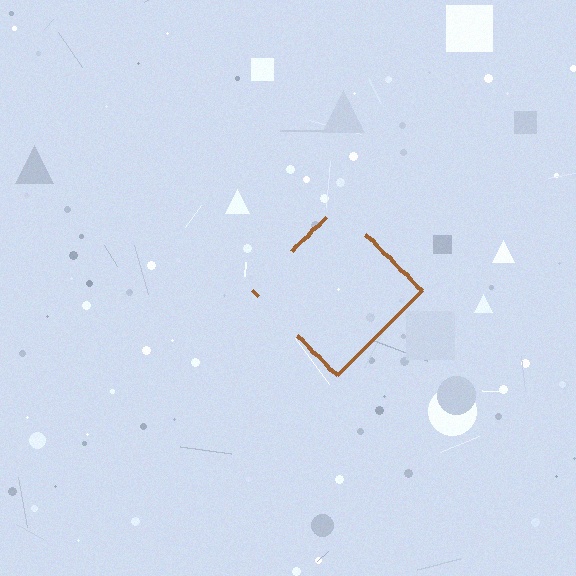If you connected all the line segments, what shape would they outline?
They would outline a diamond.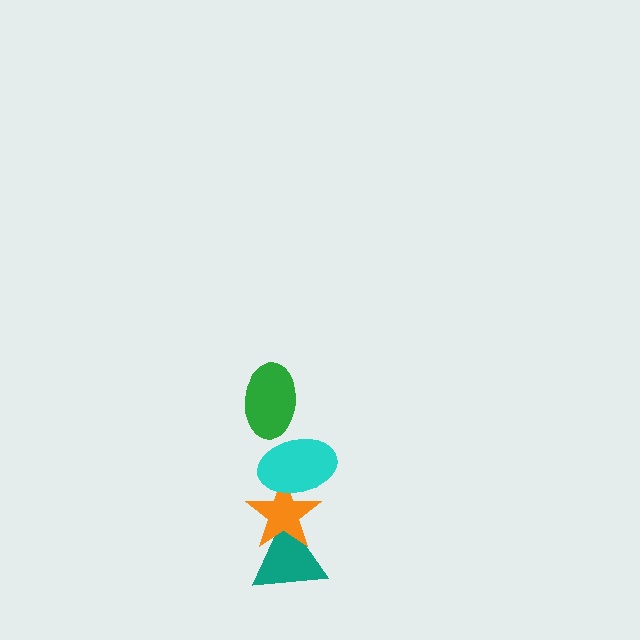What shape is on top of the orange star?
The cyan ellipse is on top of the orange star.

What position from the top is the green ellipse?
The green ellipse is 1st from the top.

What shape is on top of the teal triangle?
The orange star is on top of the teal triangle.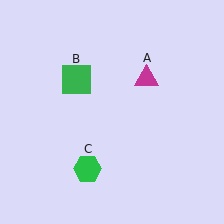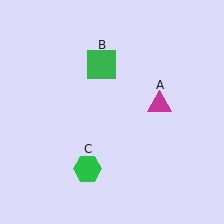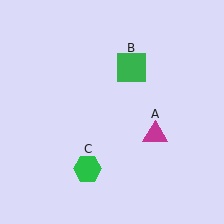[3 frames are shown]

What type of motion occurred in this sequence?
The magenta triangle (object A), green square (object B) rotated clockwise around the center of the scene.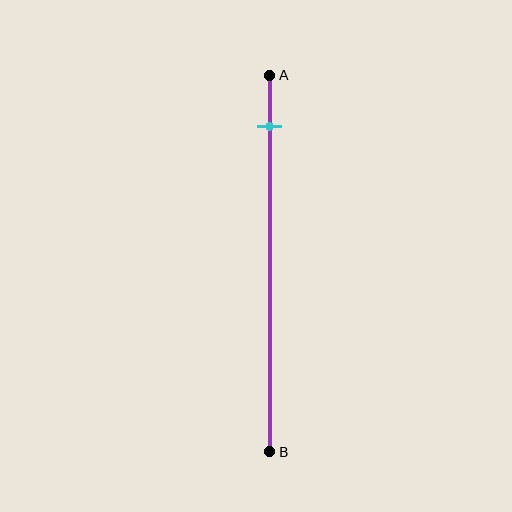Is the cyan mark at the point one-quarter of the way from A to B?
No, the mark is at about 15% from A, not at the 25% one-quarter point.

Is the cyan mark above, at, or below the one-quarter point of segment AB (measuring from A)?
The cyan mark is above the one-quarter point of segment AB.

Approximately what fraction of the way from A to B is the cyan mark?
The cyan mark is approximately 15% of the way from A to B.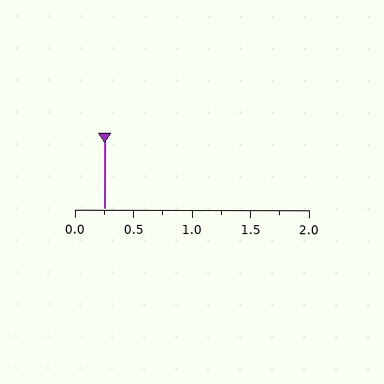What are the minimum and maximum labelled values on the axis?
The axis runs from 0.0 to 2.0.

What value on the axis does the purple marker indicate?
The marker indicates approximately 0.25.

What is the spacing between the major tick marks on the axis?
The major ticks are spaced 0.5 apart.